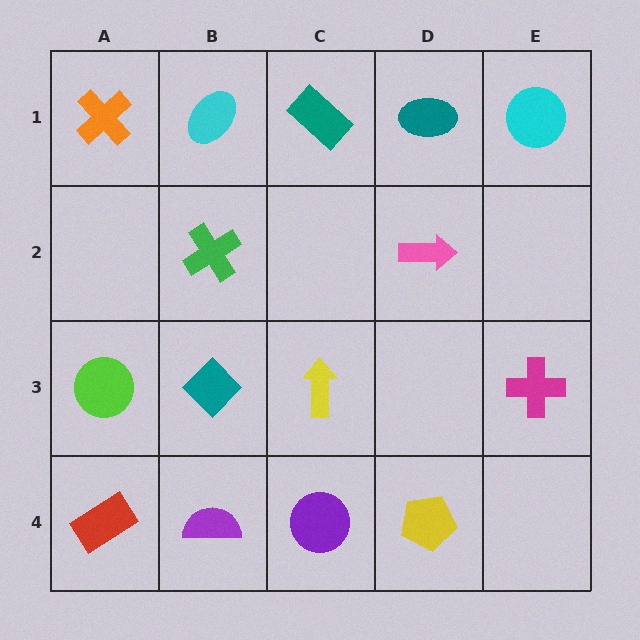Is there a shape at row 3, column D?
No, that cell is empty.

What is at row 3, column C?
A yellow arrow.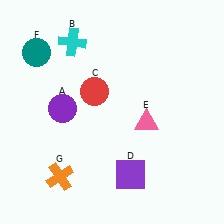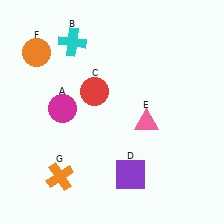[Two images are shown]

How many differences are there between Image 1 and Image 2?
There are 2 differences between the two images.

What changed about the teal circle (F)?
In Image 1, F is teal. In Image 2, it changed to orange.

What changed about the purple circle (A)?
In Image 1, A is purple. In Image 2, it changed to magenta.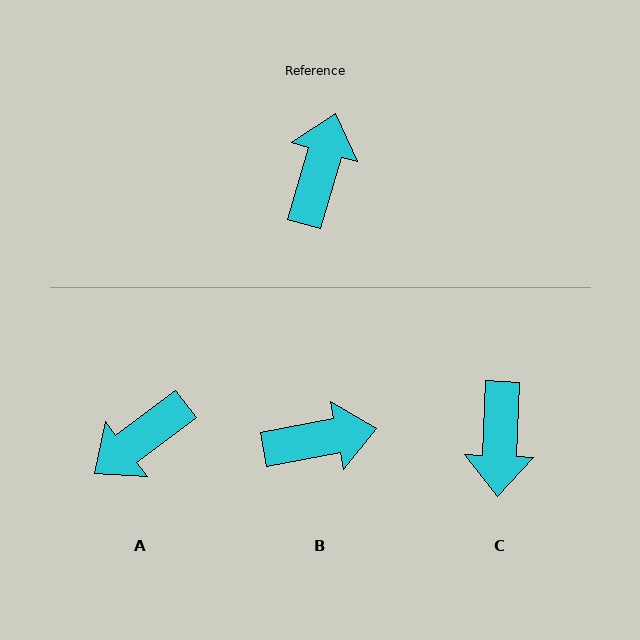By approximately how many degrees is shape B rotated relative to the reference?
Approximately 63 degrees clockwise.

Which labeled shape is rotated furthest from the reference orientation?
C, about 166 degrees away.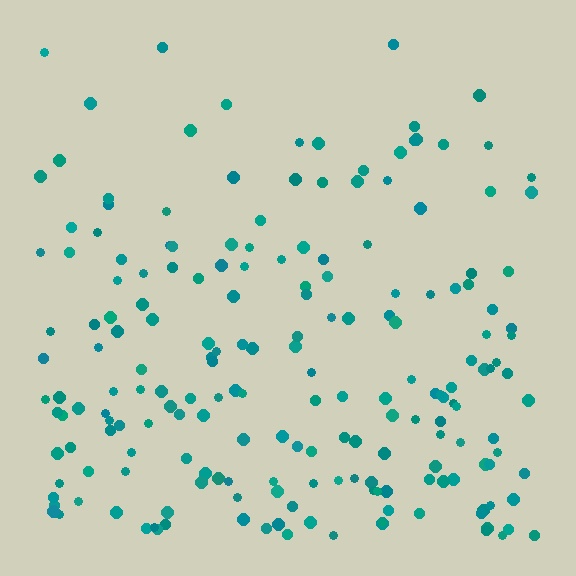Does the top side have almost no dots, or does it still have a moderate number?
Still a moderate number, just noticeably fewer than the bottom.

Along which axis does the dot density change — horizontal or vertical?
Vertical.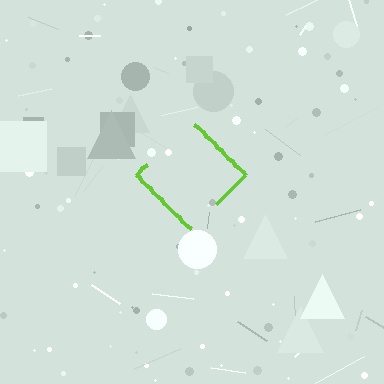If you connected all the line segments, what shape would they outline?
They would outline a diamond.